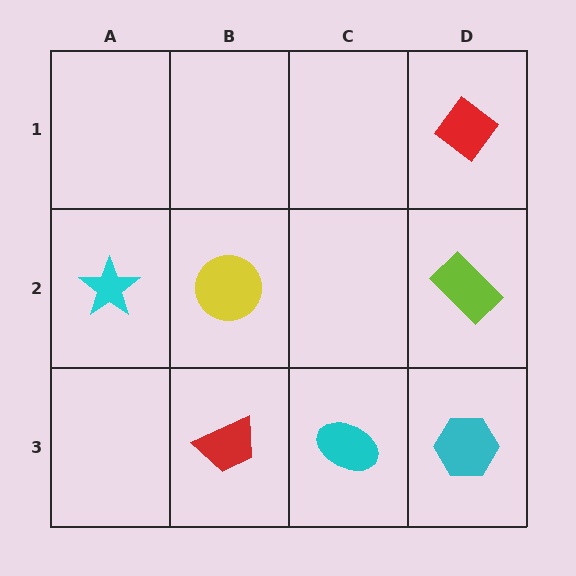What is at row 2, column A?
A cyan star.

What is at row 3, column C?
A cyan ellipse.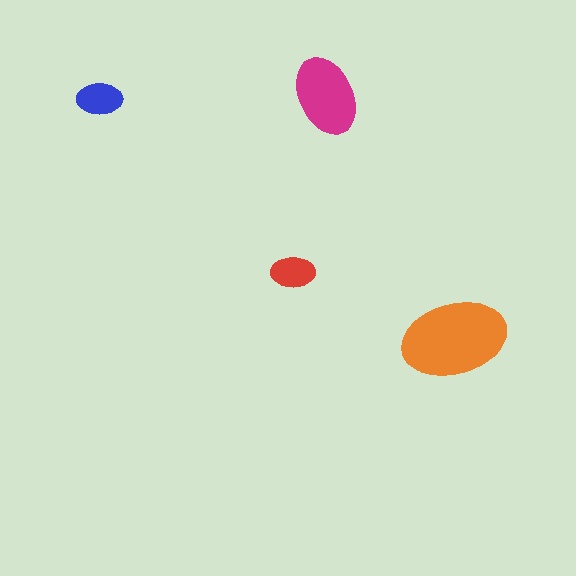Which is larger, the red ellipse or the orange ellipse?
The orange one.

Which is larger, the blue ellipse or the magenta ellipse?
The magenta one.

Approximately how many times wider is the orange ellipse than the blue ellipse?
About 2.5 times wider.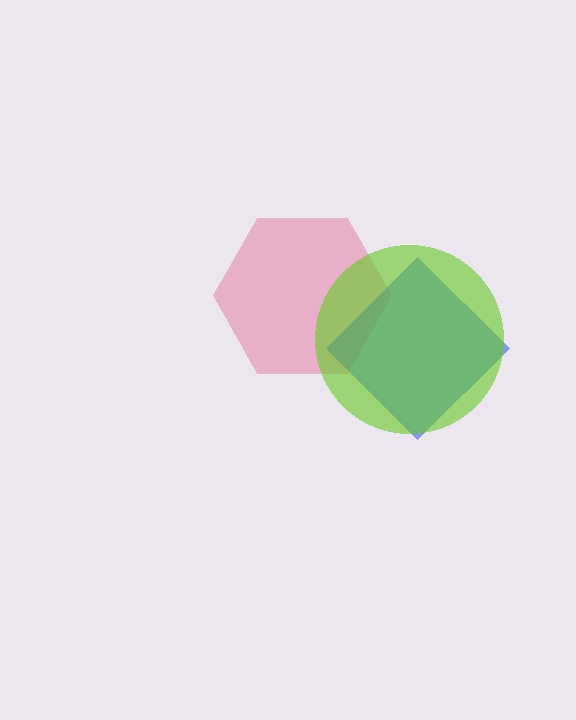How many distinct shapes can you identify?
There are 3 distinct shapes: a pink hexagon, a blue diamond, a lime circle.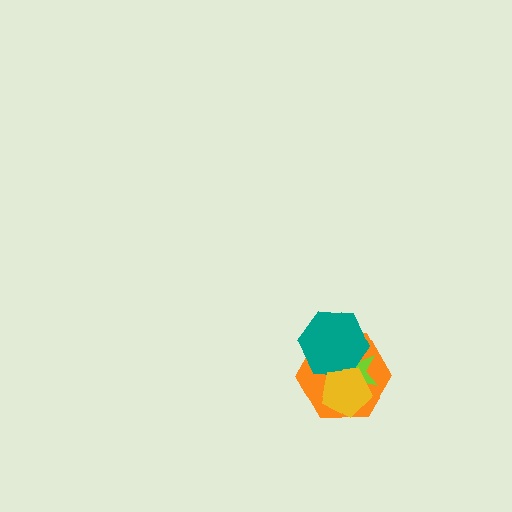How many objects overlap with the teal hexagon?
3 objects overlap with the teal hexagon.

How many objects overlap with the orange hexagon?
3 objects overlap with the orange hexagon.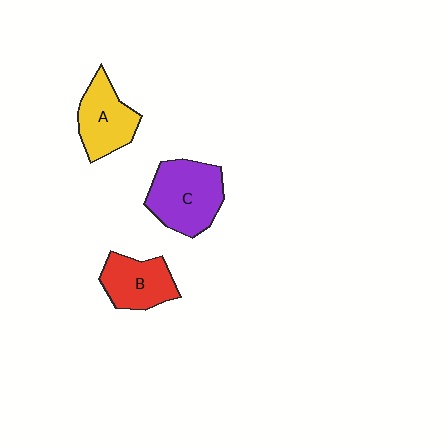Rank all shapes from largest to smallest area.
From largest to smallest: C (purple), A (yellow), B (red).